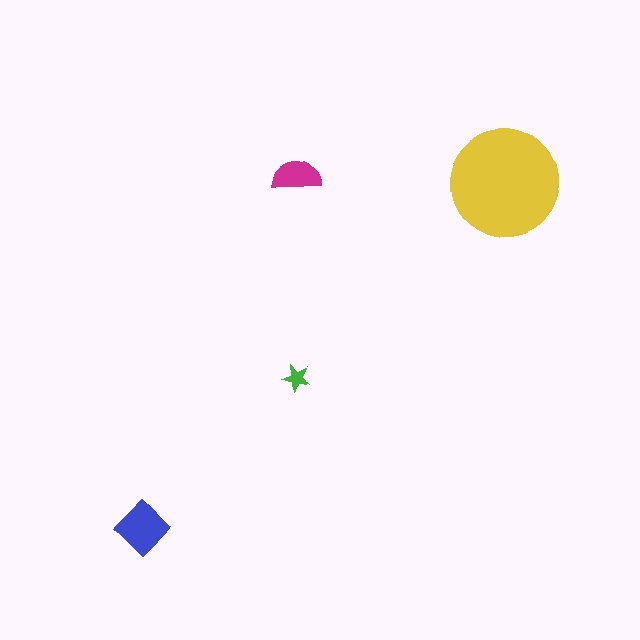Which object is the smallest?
The green star.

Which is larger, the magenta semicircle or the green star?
The magenta semicircle.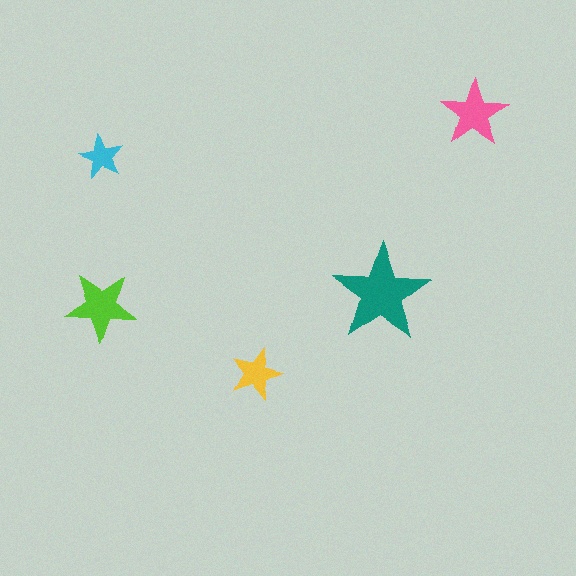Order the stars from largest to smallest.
the teal one, the lime one, the pink one, the yellow one, the cyan one.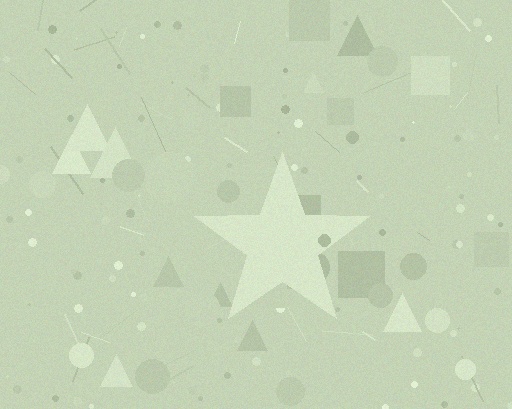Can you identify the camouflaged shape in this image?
The camouflaged shape is a star.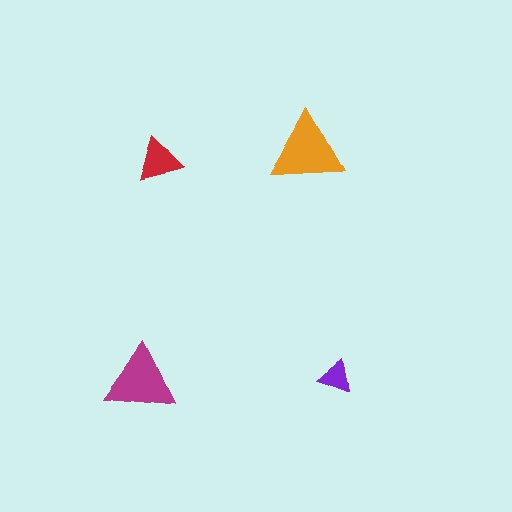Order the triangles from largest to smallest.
the orange one, the magenta one, the red one, the purple one.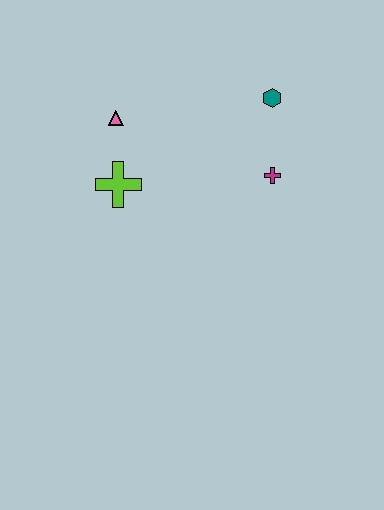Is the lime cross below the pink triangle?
Yes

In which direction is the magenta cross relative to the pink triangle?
The magenta cross is to the right of the pink triangle.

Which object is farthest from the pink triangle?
The magenta cross is farthest from the pink triangle.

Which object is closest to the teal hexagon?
The magenta cross is closest to the teal hexagon.